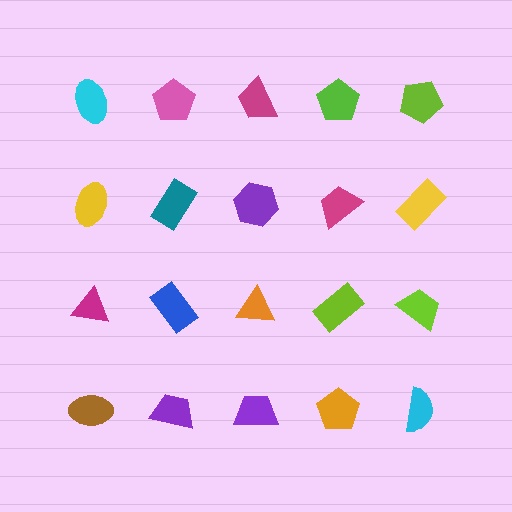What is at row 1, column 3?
A magenta trapezoid.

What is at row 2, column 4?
A magenta trapezoid.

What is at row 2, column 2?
A teal rectangle.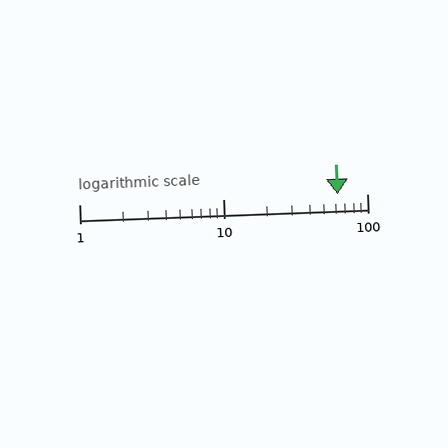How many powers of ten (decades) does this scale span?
The scale spans 2 decades, from 1 to 100.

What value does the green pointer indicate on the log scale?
The pointer indicates approximately 62.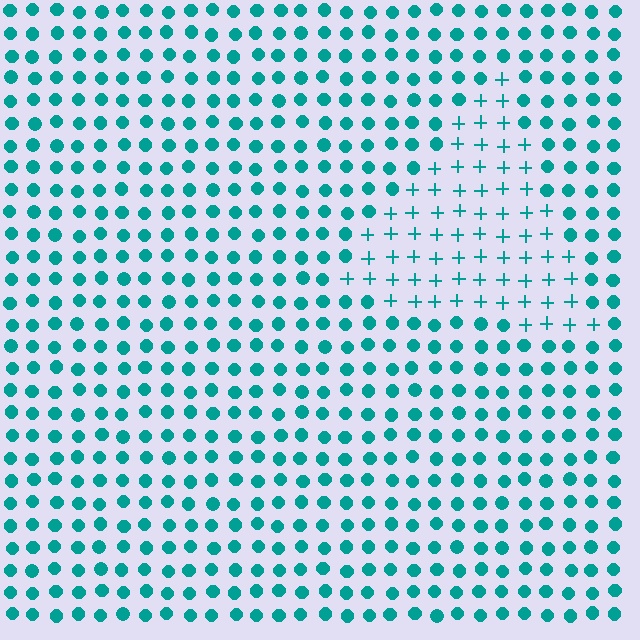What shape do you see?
I see a triangle.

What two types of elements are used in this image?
The image uses plus signs inside the triangle region and circles outside it.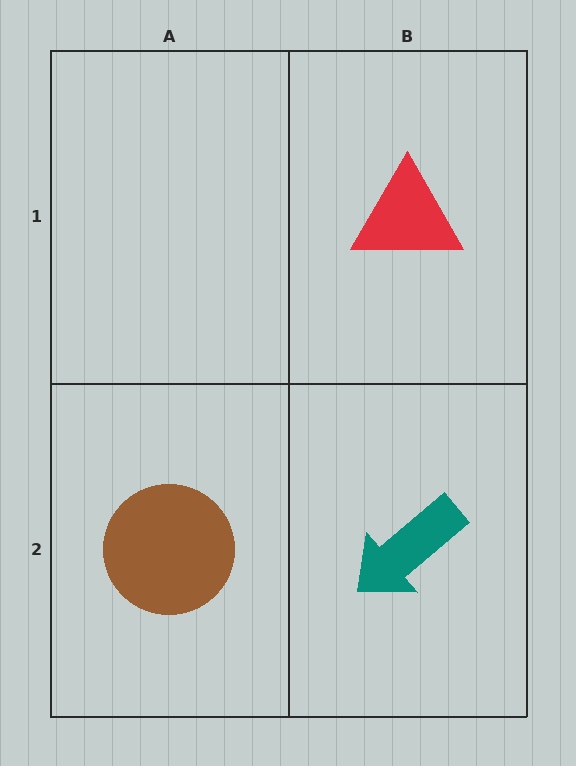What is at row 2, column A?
A brown circle.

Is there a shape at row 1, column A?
No, that cell is empty.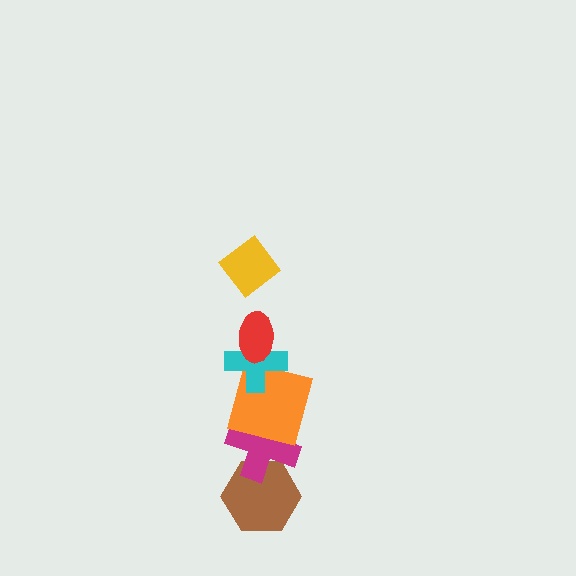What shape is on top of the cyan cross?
The red ellipse is on top of the cyan cross.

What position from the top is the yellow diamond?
The yellow diamond is 1st from the top.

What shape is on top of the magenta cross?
The orange square is on top of the magenta cross.